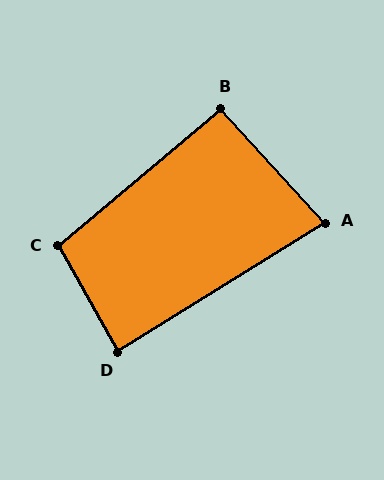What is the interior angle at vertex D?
Approximately 88 degrees (approximately right).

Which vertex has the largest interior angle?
C, at approximately 101 degrees.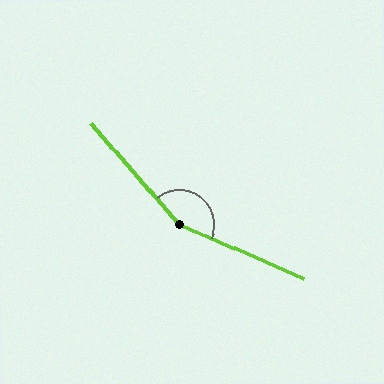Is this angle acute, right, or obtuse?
It is obtuse.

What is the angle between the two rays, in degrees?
Approximately 155 degrees.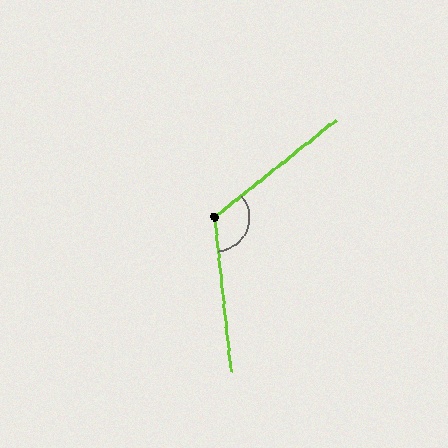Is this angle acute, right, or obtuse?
It is obtuse.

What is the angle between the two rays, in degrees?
Approximately 123 degrees.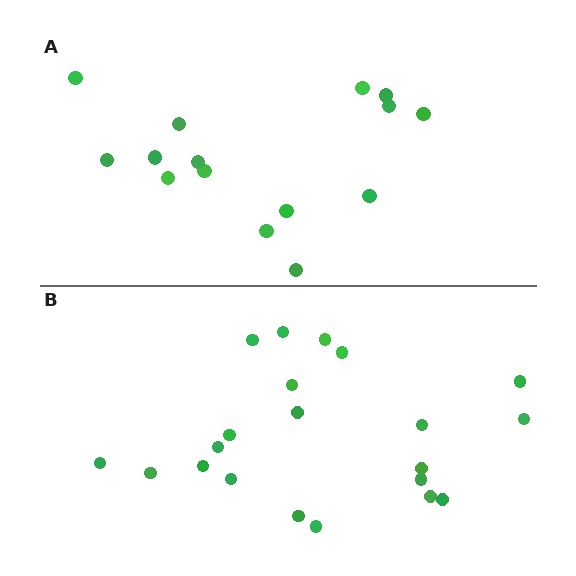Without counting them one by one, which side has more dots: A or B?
Region B (the bottom region) has more dots.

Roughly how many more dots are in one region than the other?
Region B has about 6 more dots than region A.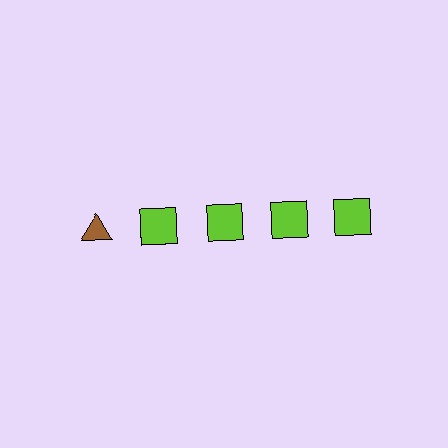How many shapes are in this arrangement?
There are 5 shapes arranged in a grid pattern.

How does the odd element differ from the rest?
It differs in both color (brown instead of lime) and shape (triangle instead of square).